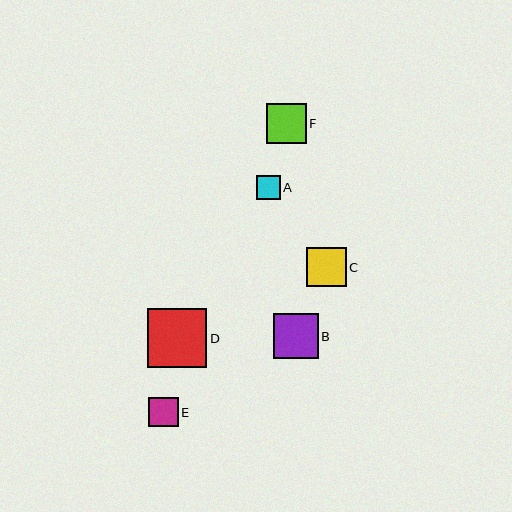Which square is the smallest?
Square A is the smallest with a size of approximately 24 pixels.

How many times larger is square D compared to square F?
Square D is approximately 1.5 times the size of square F.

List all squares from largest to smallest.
From largest to smallest: D, B, F, C, E, A.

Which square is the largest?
Square D is the largest with a size of approximately 59 pixels.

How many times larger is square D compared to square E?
Square D is approximately 2.0 times the size of square E.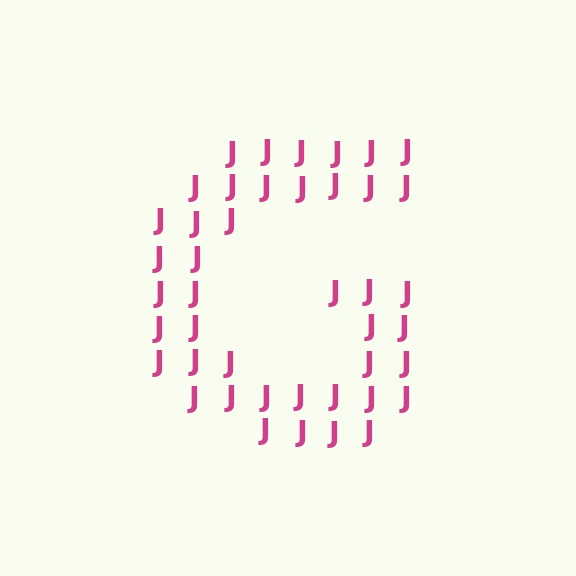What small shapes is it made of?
It is made of small letter J's.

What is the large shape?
The large shape is the letter G.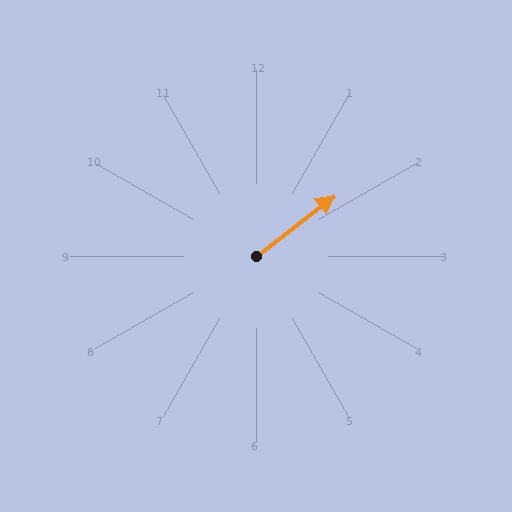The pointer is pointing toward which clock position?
Roughly 2 o'clock.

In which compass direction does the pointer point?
Northeast.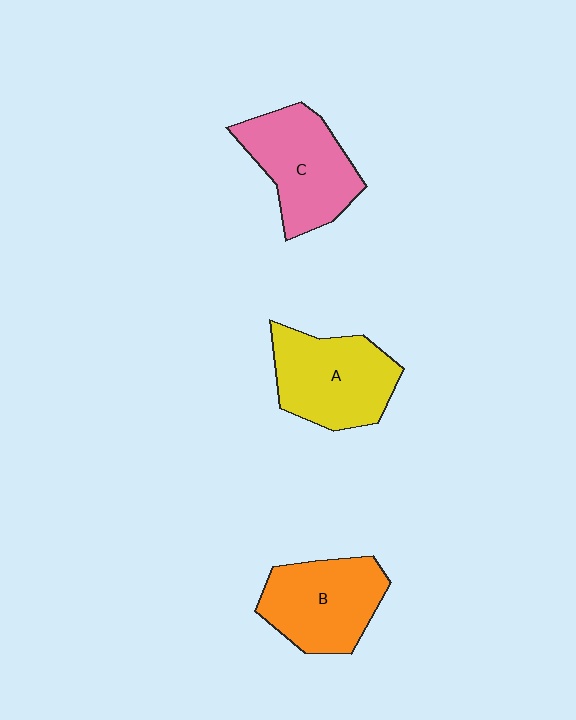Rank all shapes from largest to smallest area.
From largest to smallest: A (yellow), C (pink), B (orange).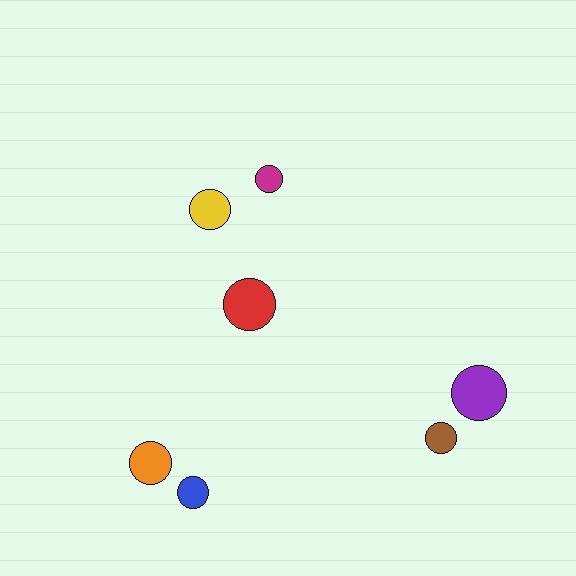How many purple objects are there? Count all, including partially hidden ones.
There is 1 purple object.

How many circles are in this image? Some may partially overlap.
There are 7 circles.